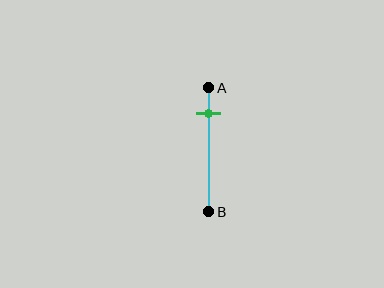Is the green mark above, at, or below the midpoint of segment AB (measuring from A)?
The green mark is above the midpoint of segment AB.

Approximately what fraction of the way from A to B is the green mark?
The green mark is approximately 20% of the way from A to B.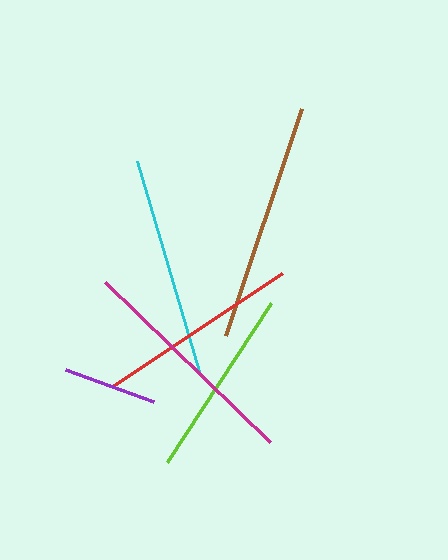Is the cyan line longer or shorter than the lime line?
The cyan line is longer than the lime line.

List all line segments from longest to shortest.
From longest to shortest: brown, magenta, cyan, red, lime, purple.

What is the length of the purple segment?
The purple segment is approximately 93 pixels long.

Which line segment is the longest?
The brown line is the longest at approximately 238 pixels.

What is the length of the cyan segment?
The cyan segment is approximately 219 pixels long.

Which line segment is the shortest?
The purple line is the shortest at approximately 93 pixels.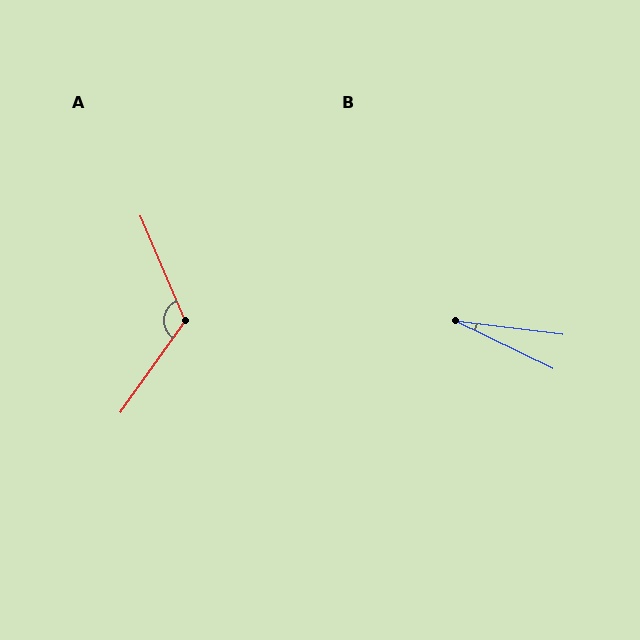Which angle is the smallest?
B, at approximately 18 degrees.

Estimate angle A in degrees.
Approximately 121 degrees.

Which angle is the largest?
A, at approximately 121 degrees.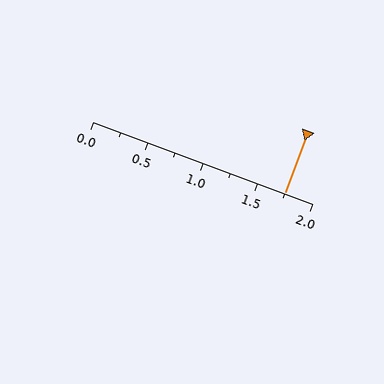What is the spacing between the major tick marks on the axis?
The major ticks are spaced 0.5 apart.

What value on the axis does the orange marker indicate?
The marker indicates approximately 1.75.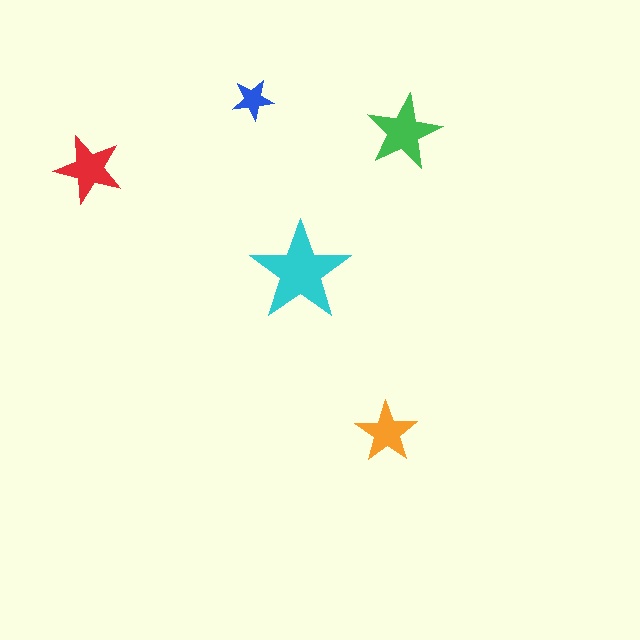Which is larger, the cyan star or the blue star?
The cyan one.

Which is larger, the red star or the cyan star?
The cyan one.